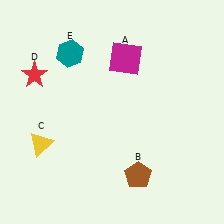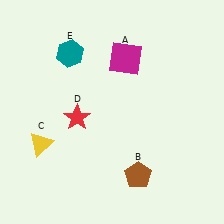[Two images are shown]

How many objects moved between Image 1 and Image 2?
1 object moved between the two images.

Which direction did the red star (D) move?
The red star (D) moved down.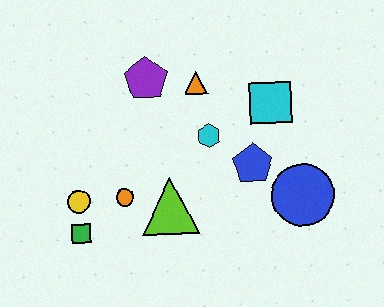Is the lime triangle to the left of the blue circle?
Yes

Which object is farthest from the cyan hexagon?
The green square is farthest from the cyan hexagon.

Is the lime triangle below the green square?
No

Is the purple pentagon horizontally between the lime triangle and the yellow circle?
Yes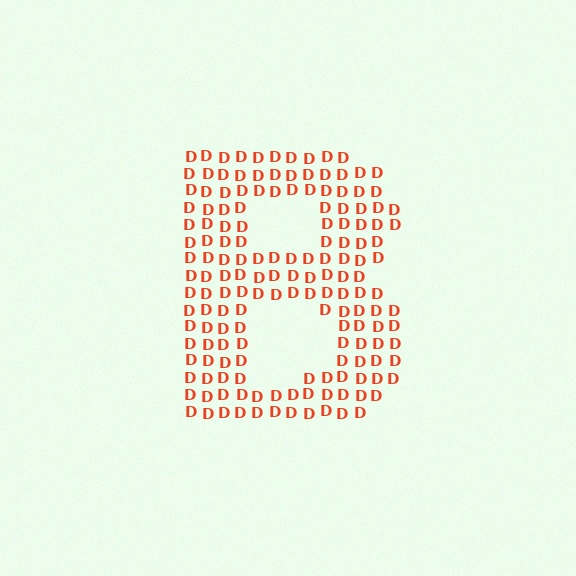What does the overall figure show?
The overall figure shows the letter B.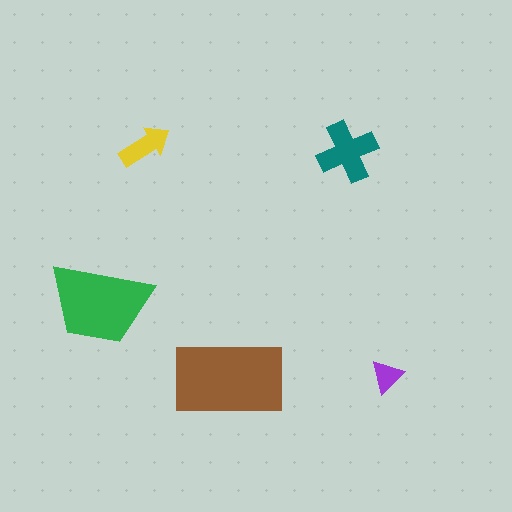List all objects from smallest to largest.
The purple triangle, the yellow arrow, the teal cross, the green trapezoid, the brown rectangle.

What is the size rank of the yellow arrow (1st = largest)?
4th.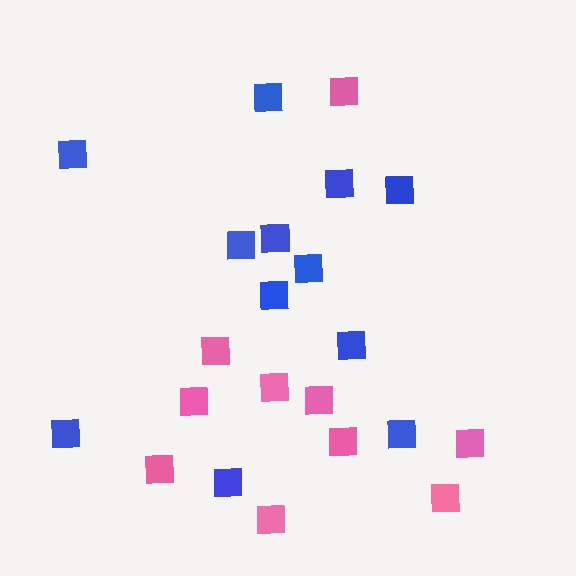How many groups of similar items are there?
There are 2 groups: one group of pink squares (10) and one group of blue squares (12).